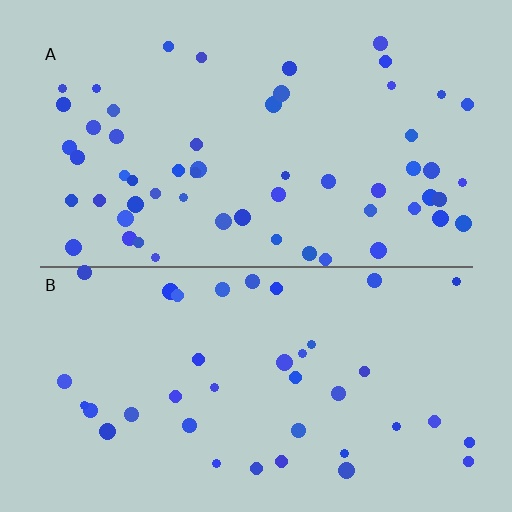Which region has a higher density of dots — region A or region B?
A (the top).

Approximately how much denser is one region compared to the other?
Approximately 1.4× — region A over region B.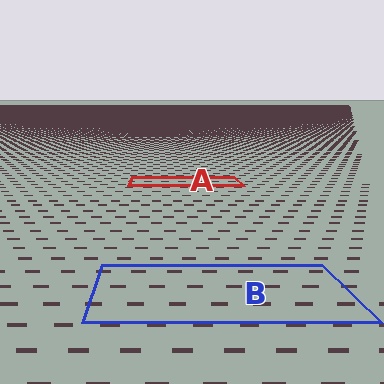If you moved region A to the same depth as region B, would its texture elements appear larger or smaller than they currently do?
They would appear larger. At a closer depth, the same texture elements are projected at a bigger on-screen size.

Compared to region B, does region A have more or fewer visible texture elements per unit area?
Region A has more texture elements per unit area — they are packed more densely because it is farther away.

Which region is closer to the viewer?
Region B is closer. The texture elements there are larger and more spread out.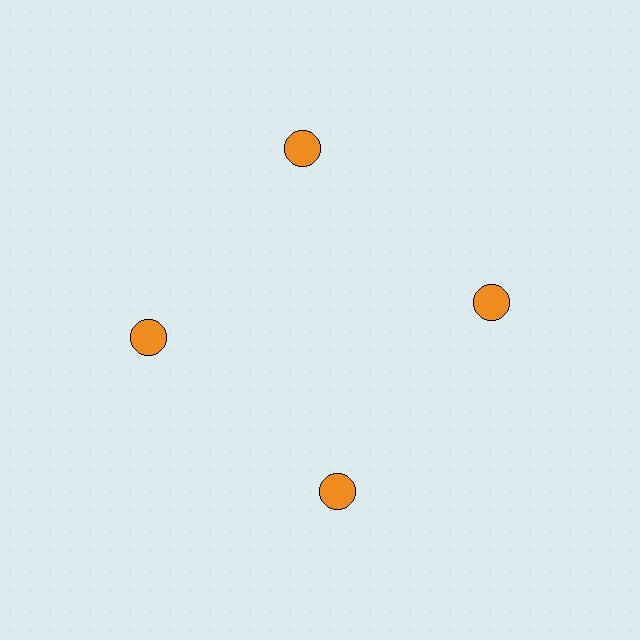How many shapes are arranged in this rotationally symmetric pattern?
There are 4 shapes, arranged in 4 groups of 1.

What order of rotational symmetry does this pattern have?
This pattern has 4-fold rotational symmetry.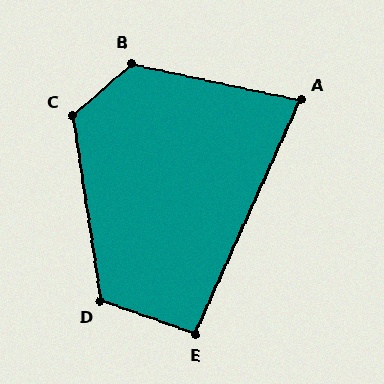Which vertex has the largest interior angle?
B, at approximately 126 degrees.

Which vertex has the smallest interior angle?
A, at approximately 78 degrees.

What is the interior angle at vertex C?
Approximately 123 degrees (obtuse).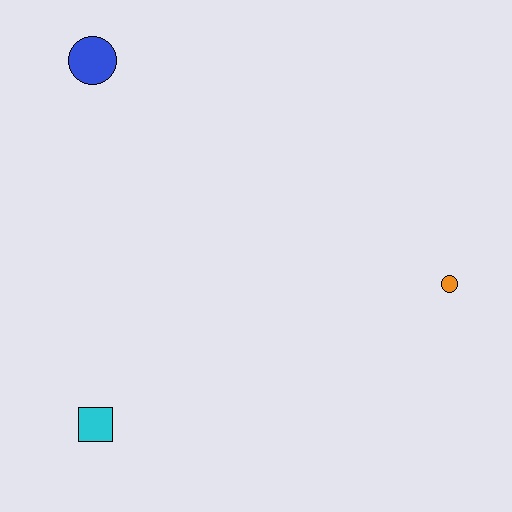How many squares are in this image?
There is 1 square.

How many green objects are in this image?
There are no green objects.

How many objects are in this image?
There are 3 objects.